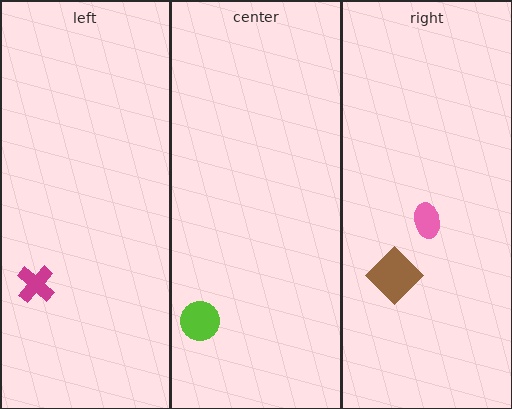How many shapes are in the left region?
1.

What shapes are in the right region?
The pink ellipse, the brown diamond.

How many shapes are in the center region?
1.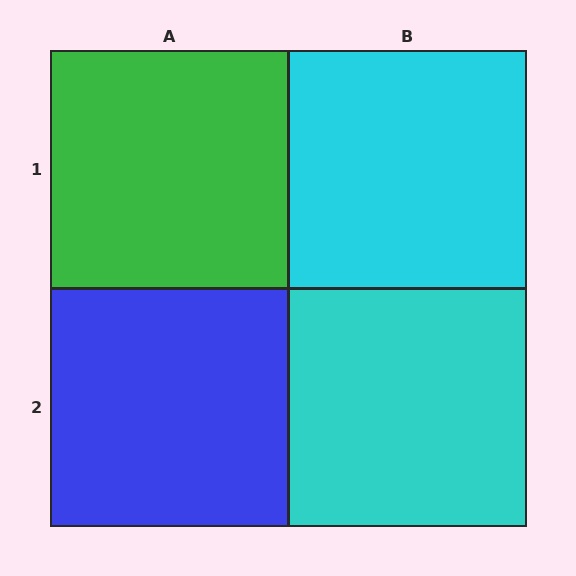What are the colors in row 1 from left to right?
Green, cyan.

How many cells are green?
1 cell is green.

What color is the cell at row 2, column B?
Cyan.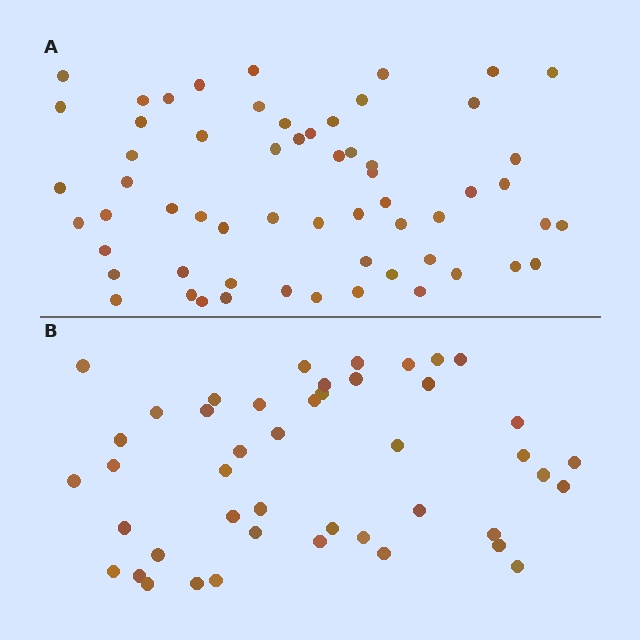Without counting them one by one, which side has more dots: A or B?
Region A (the top region) has more dots.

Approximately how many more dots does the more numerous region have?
Region A has approximately 15 more dots than region B.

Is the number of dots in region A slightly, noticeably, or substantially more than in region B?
Region A has noticeably more, but not dramatically so. The ratio is roughly 1.3 to 1.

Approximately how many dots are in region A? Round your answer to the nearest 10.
About 60 dots.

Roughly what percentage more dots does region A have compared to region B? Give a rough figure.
About 35% more.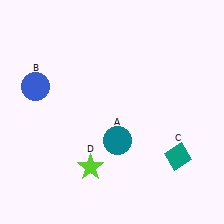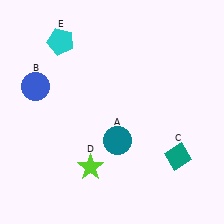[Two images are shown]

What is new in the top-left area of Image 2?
A cyan pentagon (E) was added in the top-left area of Image 2.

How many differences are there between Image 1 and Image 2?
There is 1 difference between the two images.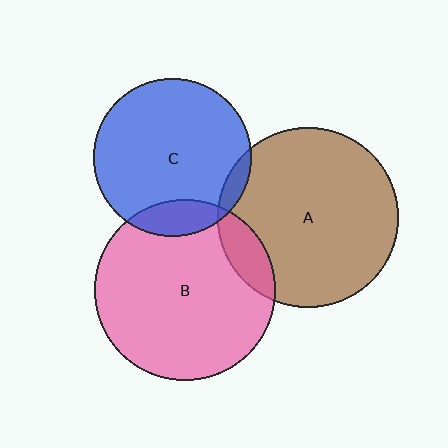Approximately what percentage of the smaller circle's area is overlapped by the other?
Approximately 5%.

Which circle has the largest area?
Circle B (pink).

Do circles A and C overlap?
Yes.